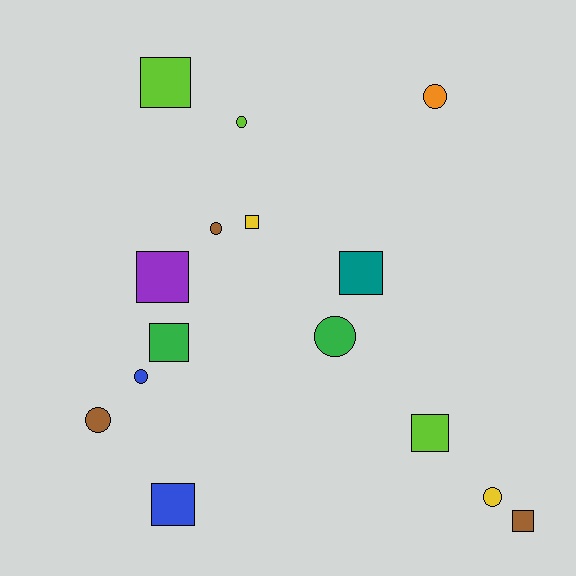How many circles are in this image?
There are 7 circles.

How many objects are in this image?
There are 15 objects.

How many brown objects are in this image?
There are 3 brown objects.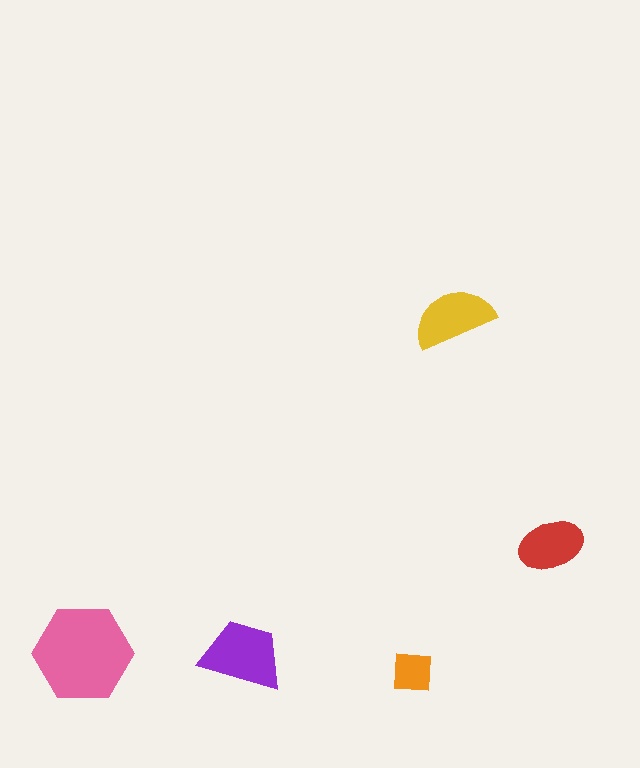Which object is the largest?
The pink hexagon.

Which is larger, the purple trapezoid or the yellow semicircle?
The purple trapezoid.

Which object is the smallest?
The orange square.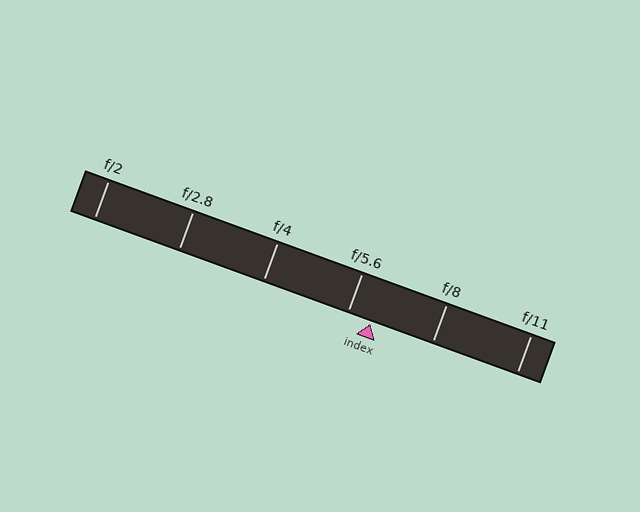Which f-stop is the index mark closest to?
The index mark is closest to f/5.6.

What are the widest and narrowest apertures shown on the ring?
The widest aperture shown is f/2 and the narrowest is f/11.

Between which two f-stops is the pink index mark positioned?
The index mark is between f/5.6 and f/8.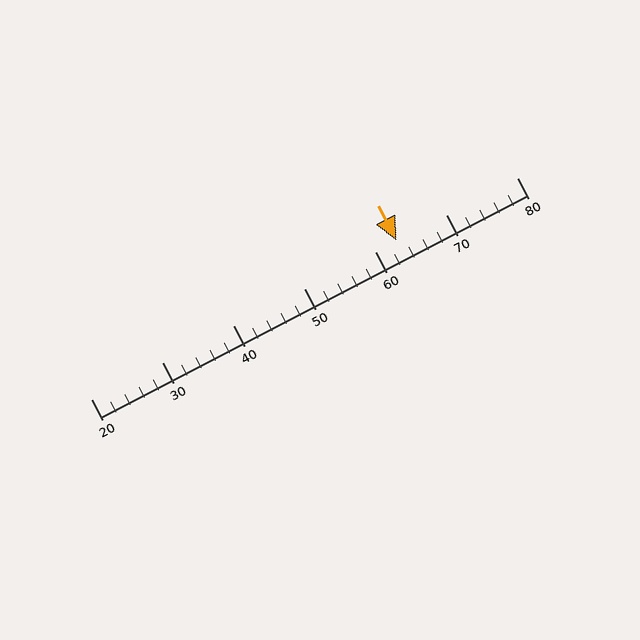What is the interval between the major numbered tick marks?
The major tick marks are spaced 10 units apart.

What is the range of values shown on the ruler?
The ruler shows values from 20 to 80.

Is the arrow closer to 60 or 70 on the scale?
The arrow is closer to 60.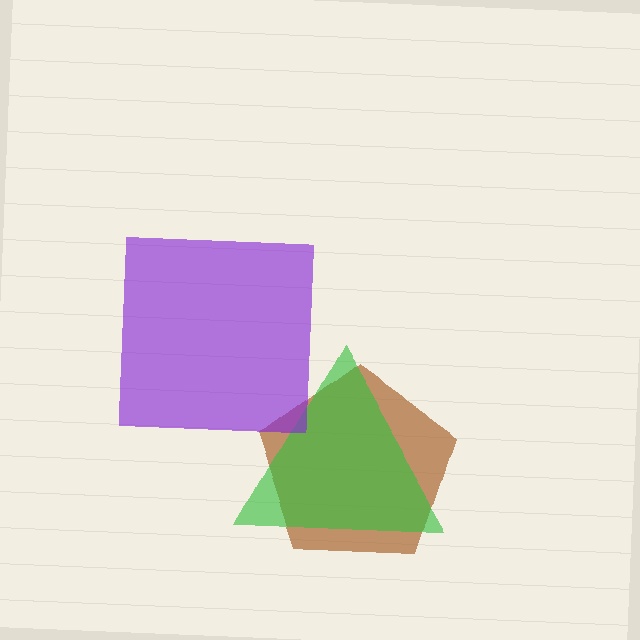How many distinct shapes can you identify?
There are 3 distinct shapes: a brown pentagon, a green triangle, a purple square.